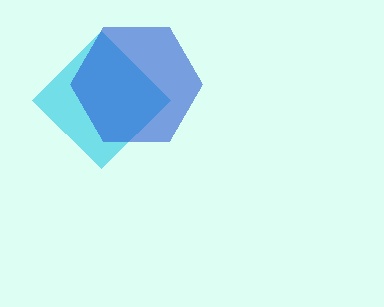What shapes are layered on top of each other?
The layered shapes are: a cyan diamond, a blue hexagon.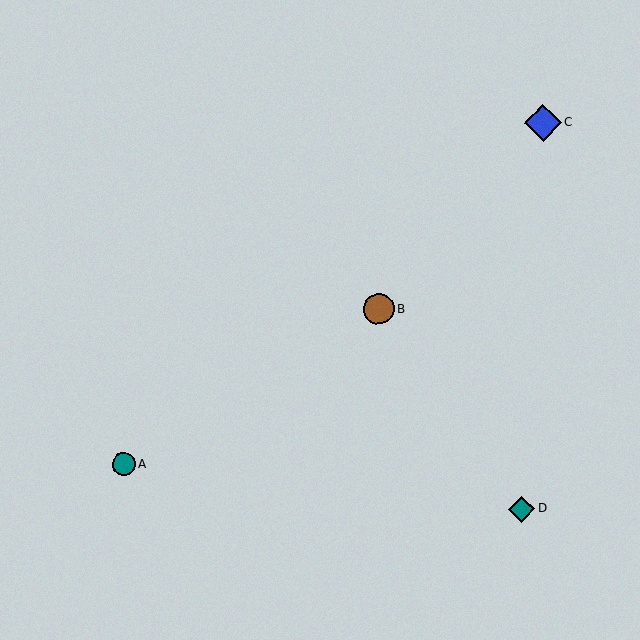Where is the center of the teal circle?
The center of the teal circle is at (124, 464).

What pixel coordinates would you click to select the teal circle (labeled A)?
Click at (124, 464) to select the teal circle A.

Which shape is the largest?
The blue diamond (labeled C) is the largest.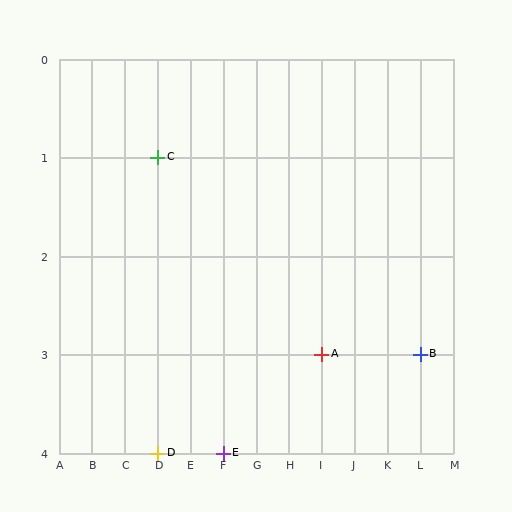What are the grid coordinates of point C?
Point C is at grid coordinates (D, 1).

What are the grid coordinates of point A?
Point A is at grid coordinates (I, 3).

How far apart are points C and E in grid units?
Points C and E are 2 columns and 3 rows apart (about 3.6 grid units diagonally).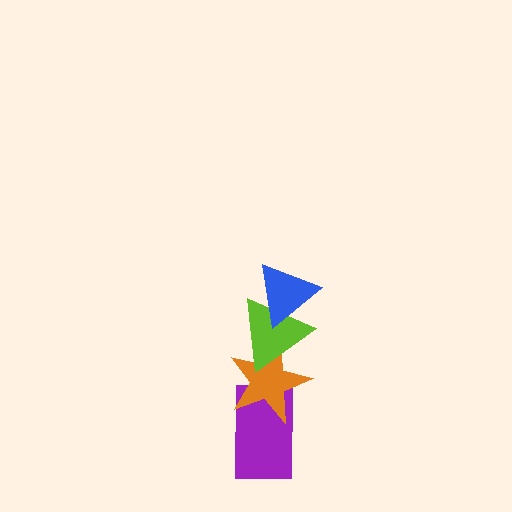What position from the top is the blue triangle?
The blue triangle is 1st from the top.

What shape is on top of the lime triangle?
The blue triangle is on top of the lime triangle.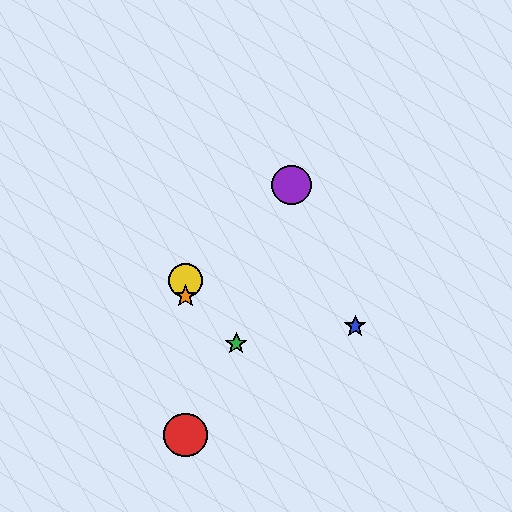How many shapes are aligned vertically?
3 shapes (the red circle, the yellow circle, the orange star) are aligned vertically.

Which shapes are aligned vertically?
The red circle, the yellow circle, the orange star are aligned vertically.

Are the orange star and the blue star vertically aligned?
No, the orange star is at x≈186 and the blue star is at x≈355.